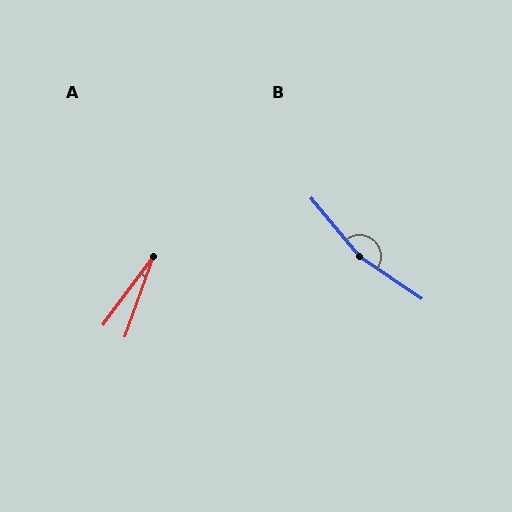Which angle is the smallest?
A, at approximately 17 degrees.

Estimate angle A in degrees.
Approximately 17 degrees.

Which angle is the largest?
B, at approximately 163 degrees.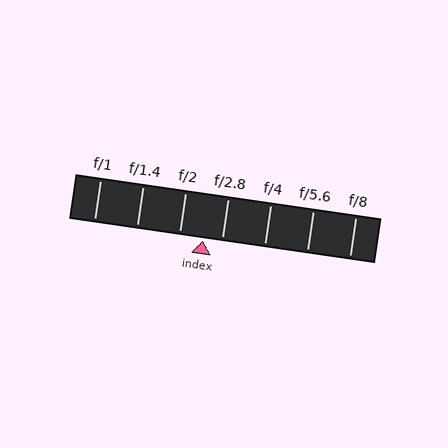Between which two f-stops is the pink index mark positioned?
The index mark is between f/2 and f/2.8.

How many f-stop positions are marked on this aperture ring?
There are 7 f-stop positions marked.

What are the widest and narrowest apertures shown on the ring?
The widest aperture shown is f/1 and the narrowest is f/8.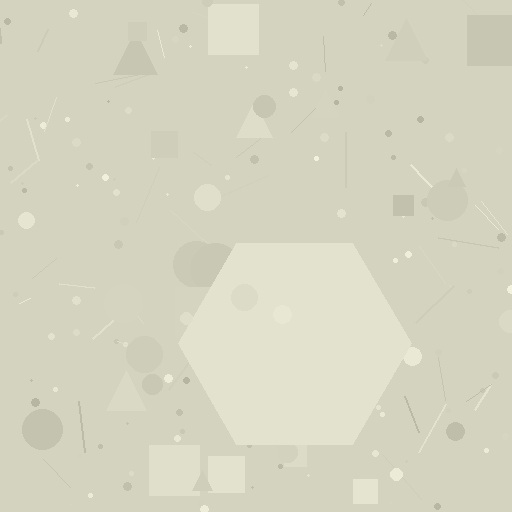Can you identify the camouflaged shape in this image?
The camouflaged shape is a hexagon.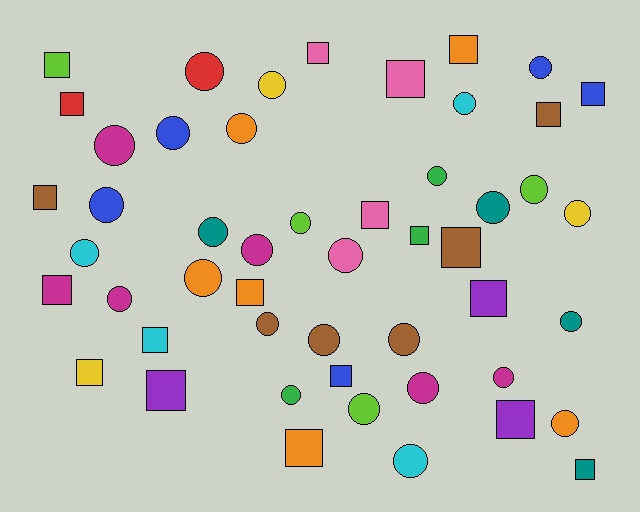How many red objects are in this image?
There are 2 red objects.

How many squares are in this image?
There are 21 squares.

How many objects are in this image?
There are 50 objects.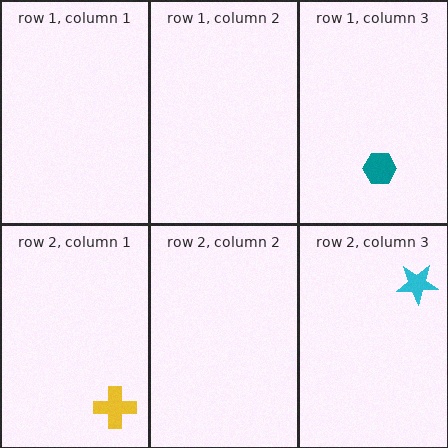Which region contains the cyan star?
The row 2, column 3 region.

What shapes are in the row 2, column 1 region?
The yellow cross.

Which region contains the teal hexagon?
The row 1, column 3 region.